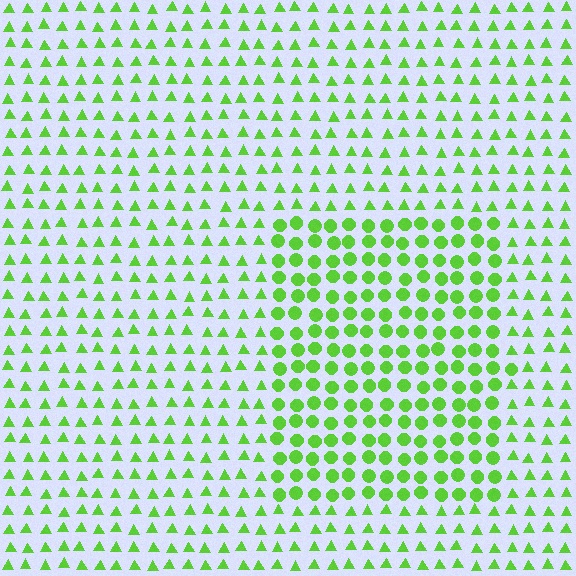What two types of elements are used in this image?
The image uses circles inside the rectangle region and triangles outside it.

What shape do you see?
I see a rectangle.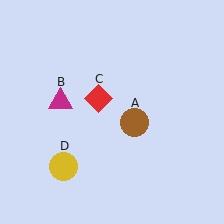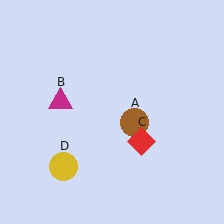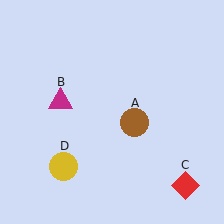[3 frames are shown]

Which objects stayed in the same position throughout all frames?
Brown circle (object A) and magenta triangle (object B) and yellow circle (object D) remained stationary.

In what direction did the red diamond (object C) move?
The red diamond (object C) moved down and to the right.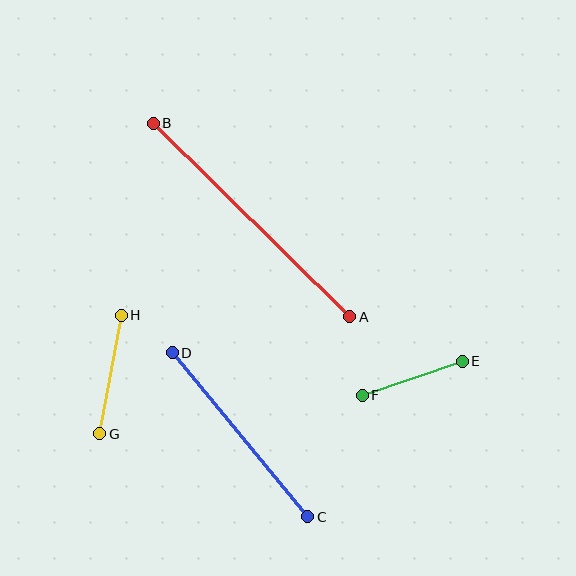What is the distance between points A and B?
The distance is approximately 276 pixels.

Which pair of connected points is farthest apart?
Points A and B are farthest apart.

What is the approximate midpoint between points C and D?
The midpoint is at approximately (240, 435) pixels.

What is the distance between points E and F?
The distance is approximately 106 pixels.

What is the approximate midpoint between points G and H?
The midpoint is at approximately (110, 375) pixels.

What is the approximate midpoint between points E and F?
The midpoint is at approximately (412, 378) pixels.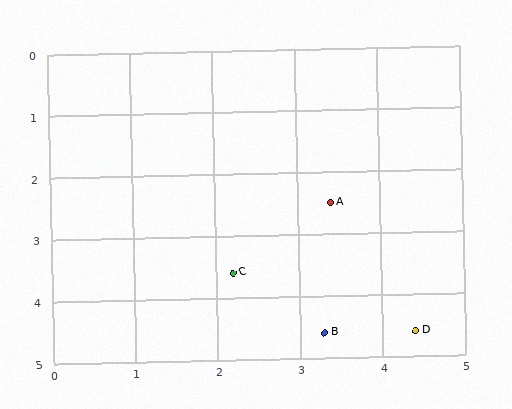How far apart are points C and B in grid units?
Points C and B are about 1.5 grid units apart.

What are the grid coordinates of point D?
Point D is at approximately (4.4, 4.6).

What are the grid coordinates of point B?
Point B is at approximately (3.3, 4.6).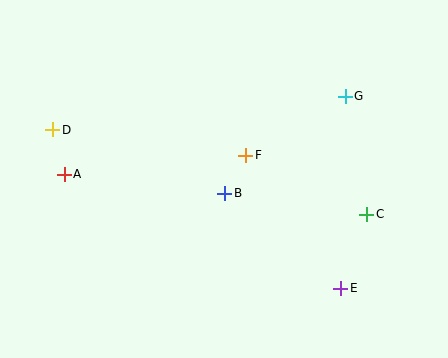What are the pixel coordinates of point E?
Point E is at (341, 288).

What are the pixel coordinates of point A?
Point A is at (64, 174).